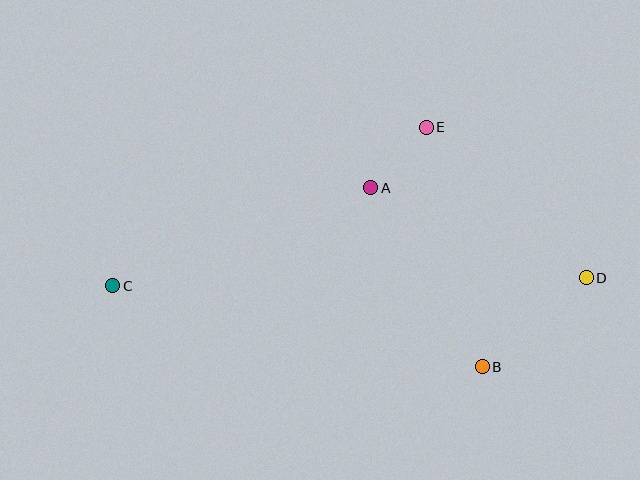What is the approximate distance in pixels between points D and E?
The distance between D and E is approximately 220 pixels.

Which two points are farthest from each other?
Points C and D are farthest from each other.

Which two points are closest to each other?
Points A and E are closest to each other.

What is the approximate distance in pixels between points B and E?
The distance between B and E is approximately 246 pixels.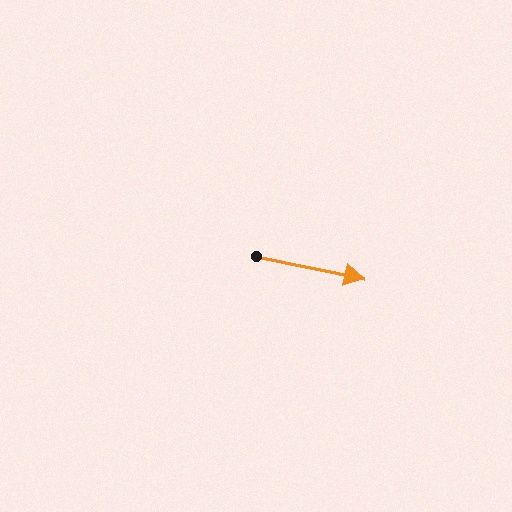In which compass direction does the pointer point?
East.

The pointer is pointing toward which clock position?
Roughly 3 o'clock.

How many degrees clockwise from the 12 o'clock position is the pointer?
Approximately 102 degrees.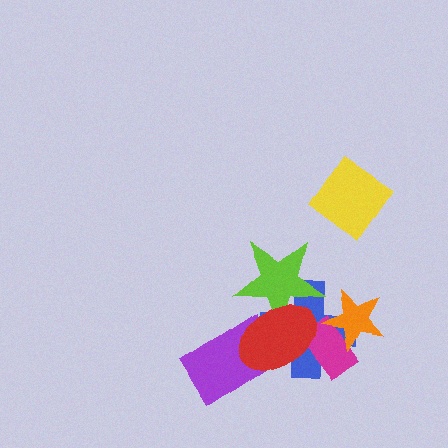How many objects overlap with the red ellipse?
4 objects overlap with the red ellipse.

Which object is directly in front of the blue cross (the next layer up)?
The magenta rectangle is directly in front of the blue cross.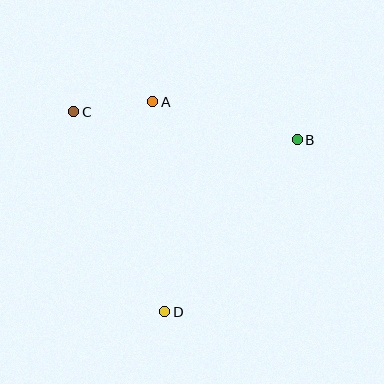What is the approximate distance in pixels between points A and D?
The distance between A and D is approximately 211 pixels.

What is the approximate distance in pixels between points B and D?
The distance between B and D is approximately 218 pixels.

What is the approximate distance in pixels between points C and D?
The distance between C and D is approximately 220 pixels.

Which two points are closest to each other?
Points A and C are closest to each other.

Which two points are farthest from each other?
Points B and C are farthest from each other.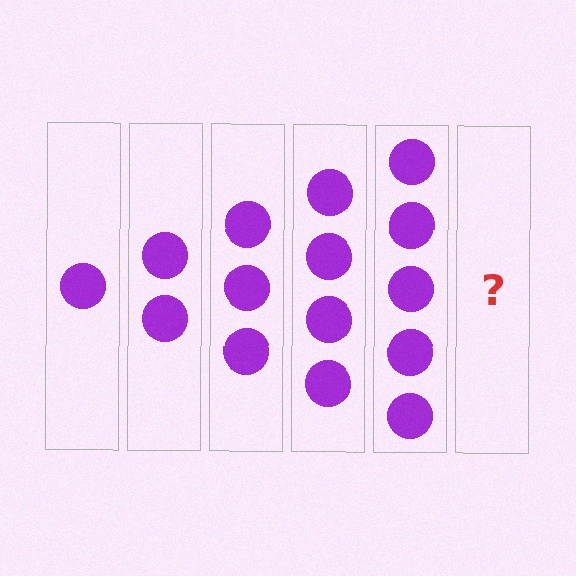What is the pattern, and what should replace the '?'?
The pattern is that each step adds one more circle. The '?' should be 6 circles.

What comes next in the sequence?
The next element should be 6 circles.